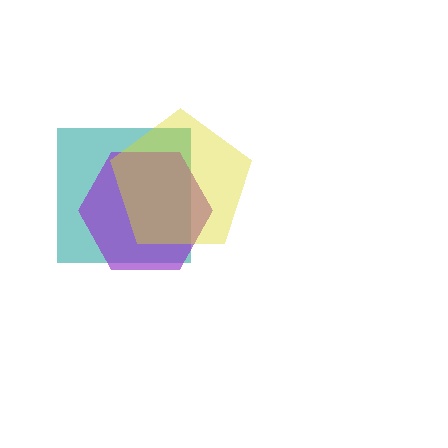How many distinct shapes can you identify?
There are 3 distinct shapes: a teal square, a purple hexagon, a yellow pentagon.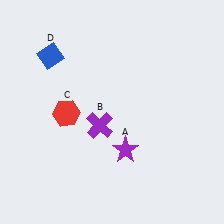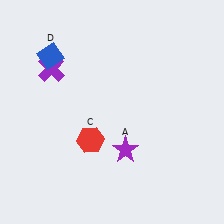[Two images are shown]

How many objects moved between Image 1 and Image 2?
2 objects moved between the two images.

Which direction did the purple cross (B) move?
The purple cross (B) moved up.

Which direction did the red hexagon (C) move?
The red hexagon (C) moved down.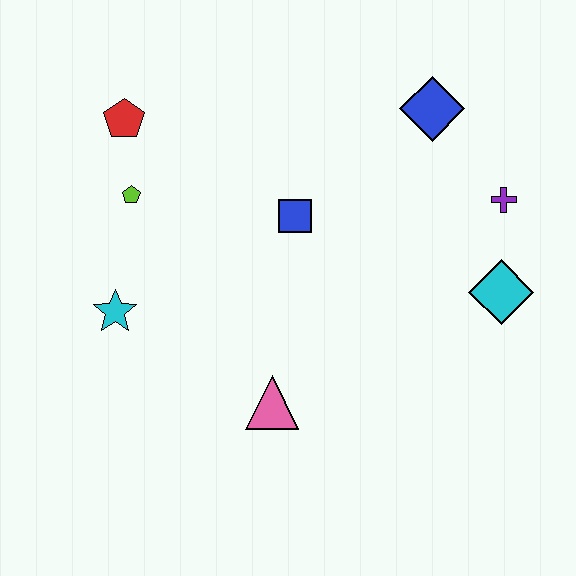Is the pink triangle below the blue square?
Yes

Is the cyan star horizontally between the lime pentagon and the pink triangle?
No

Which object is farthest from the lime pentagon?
The cyan diamond is farthest from the lime pentagon.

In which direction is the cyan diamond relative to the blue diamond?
The cyan diamond is below the blue diamond.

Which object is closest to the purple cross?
The cyan diamond is closest to the purple cross.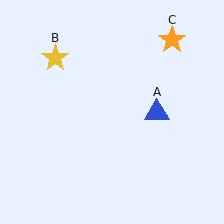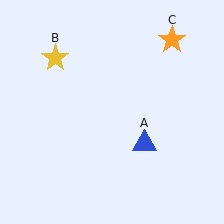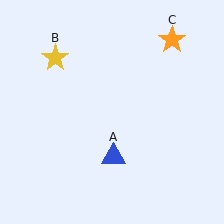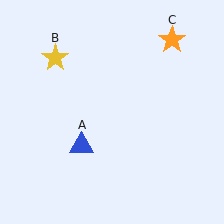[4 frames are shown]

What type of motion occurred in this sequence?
The blue triangle (object A) rotated clockwise around the center of the scene.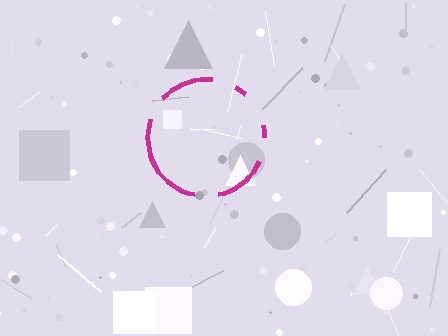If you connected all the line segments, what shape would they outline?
They would outline a circle.